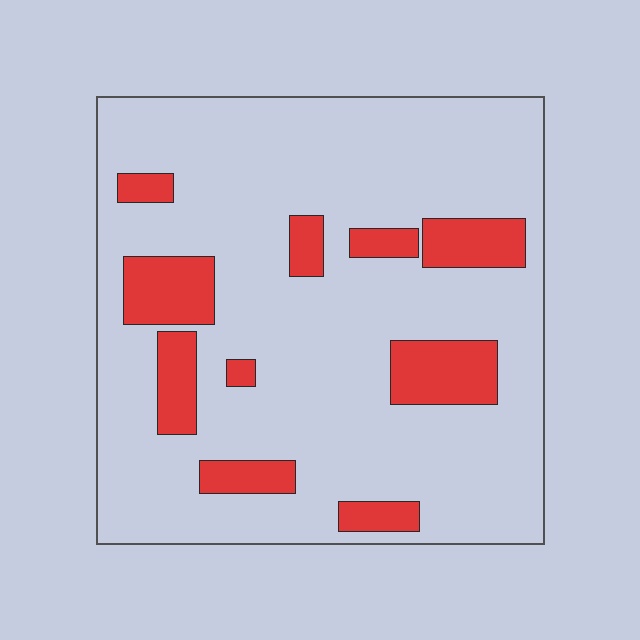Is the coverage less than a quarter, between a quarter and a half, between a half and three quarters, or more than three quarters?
Less than a quarter.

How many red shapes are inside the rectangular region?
10.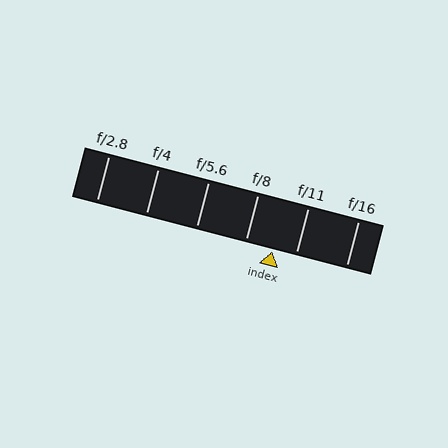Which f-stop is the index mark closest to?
The index mark is closest to f/11.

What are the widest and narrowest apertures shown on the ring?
The widest aperture shown is f/2.8 and the narrowest is f/16.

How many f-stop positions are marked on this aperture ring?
There are 6 f-stop positions marked.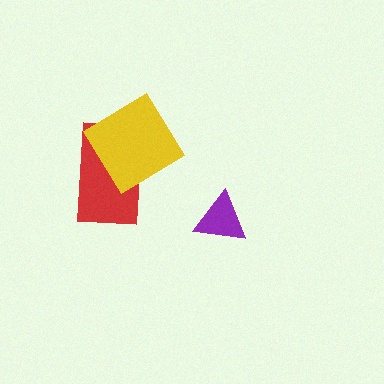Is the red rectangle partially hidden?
Yes, it is partially covered by another shape.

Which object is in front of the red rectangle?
The yellow diamond is in front of the red rectangle.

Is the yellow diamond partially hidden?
No, no other shape covers it.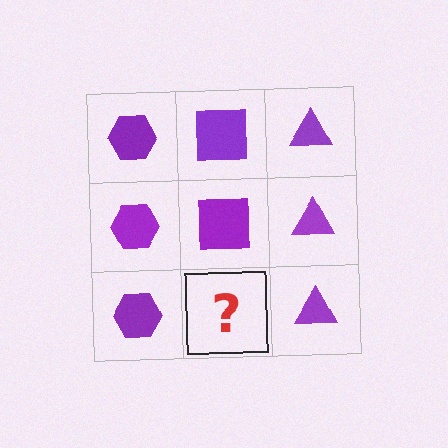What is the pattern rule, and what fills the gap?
The rule is that each column has a consistent shape. The gap should be filled with a purple square.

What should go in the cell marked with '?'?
The missing cell should contain a purple square.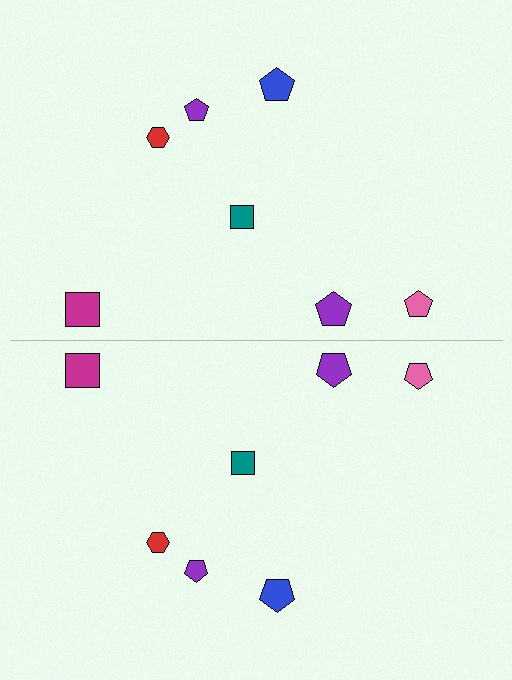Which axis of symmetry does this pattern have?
The pattern has a horizontal axis of symmetry running through the center of the image.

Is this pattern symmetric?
Yes, this pattern has bilateral (reflection) symmetry.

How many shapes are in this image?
There are 14 shapes in this image.